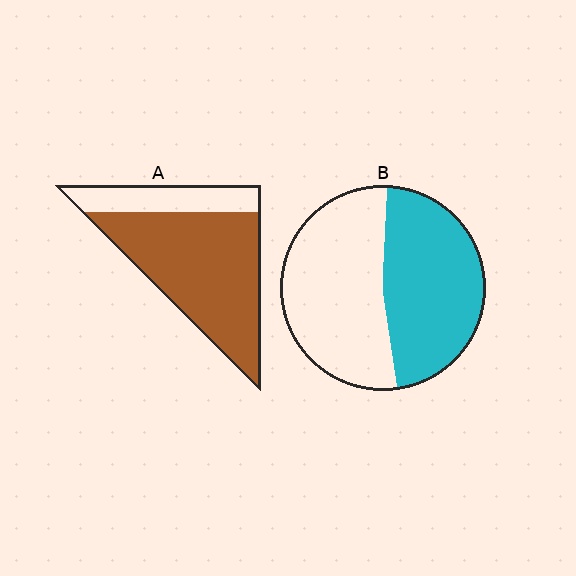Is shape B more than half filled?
Roughly half.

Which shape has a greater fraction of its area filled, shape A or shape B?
Shape A.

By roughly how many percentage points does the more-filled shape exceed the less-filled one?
By roughly 30 percentage points (A over B).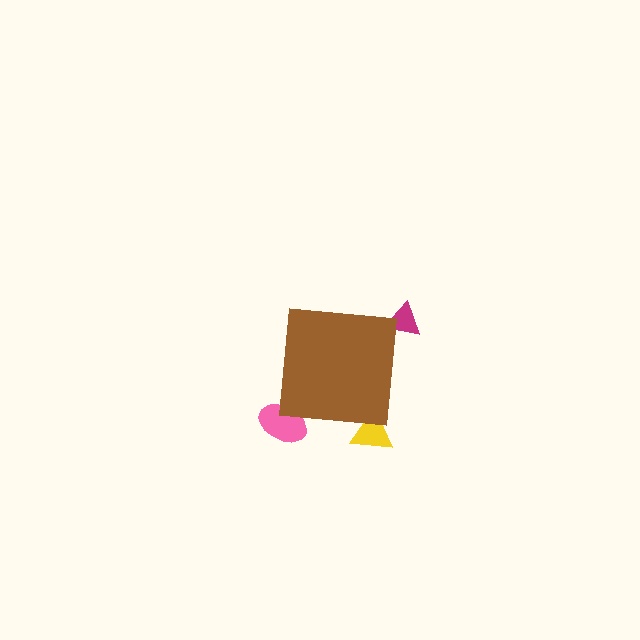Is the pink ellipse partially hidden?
Yes, the pink ellipse is partially hidden behind the brown square.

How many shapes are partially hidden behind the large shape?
3 shapes are partially hidden.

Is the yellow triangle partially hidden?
Yes, the yellow triangle is partially hidden behind the brown square.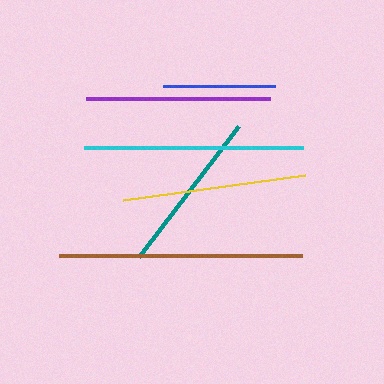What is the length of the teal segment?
The teal segment is approximately 164 pixels long.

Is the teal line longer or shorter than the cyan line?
The cyan line is longer than the teal line.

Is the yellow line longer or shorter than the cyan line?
The cyan line is longer than the yellow line.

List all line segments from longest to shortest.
From longest to shortest: brown, cyan, yellow, purple, teal, blue.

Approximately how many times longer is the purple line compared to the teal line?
The purple line is approximately 1.1 times the length of the teal line.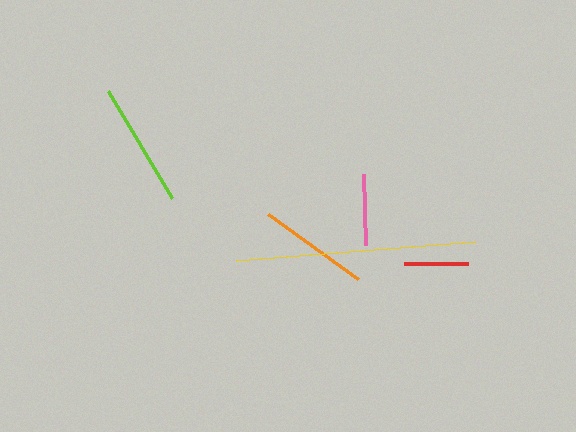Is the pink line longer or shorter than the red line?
The pink line is longer than the red line.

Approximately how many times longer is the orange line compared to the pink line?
The orange line is approximately 1.6 times the length of the pink line.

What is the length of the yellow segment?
The yellow segment is approximately 239 pixels long.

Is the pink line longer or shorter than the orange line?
The orange line is longer than the pink line.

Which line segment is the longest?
The yellow line is the longest at approximately 239 pixels.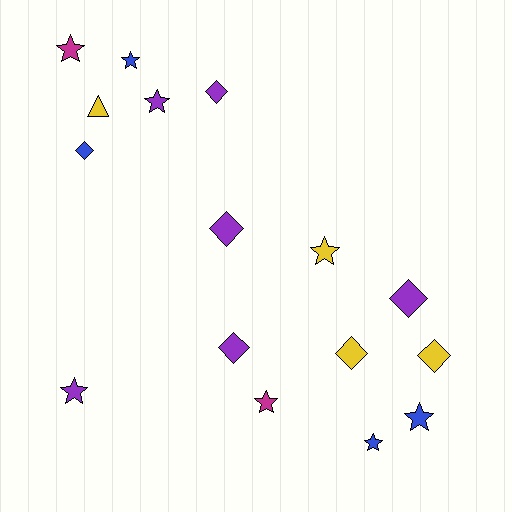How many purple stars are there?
There are 2 purple stars.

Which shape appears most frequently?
Star, with 8 objects.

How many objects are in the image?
There are 16 objects.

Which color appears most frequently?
Purple, with 6 objects.